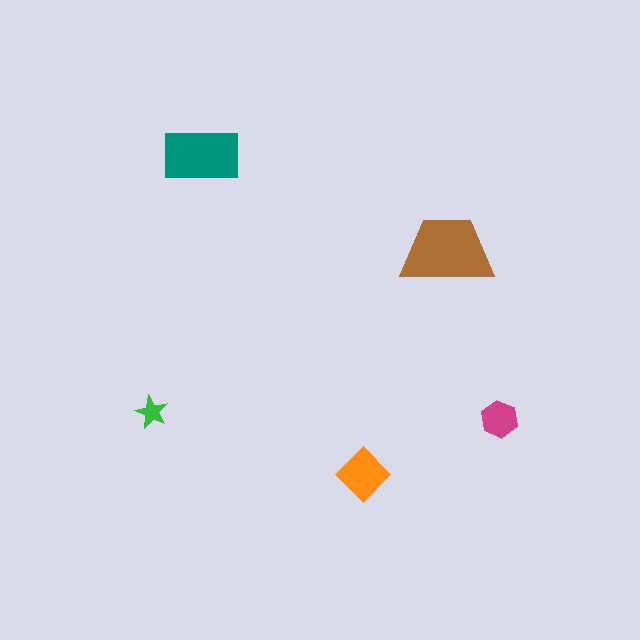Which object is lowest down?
The orange diamond is bottommost.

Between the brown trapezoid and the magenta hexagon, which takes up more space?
The brown trapezoid.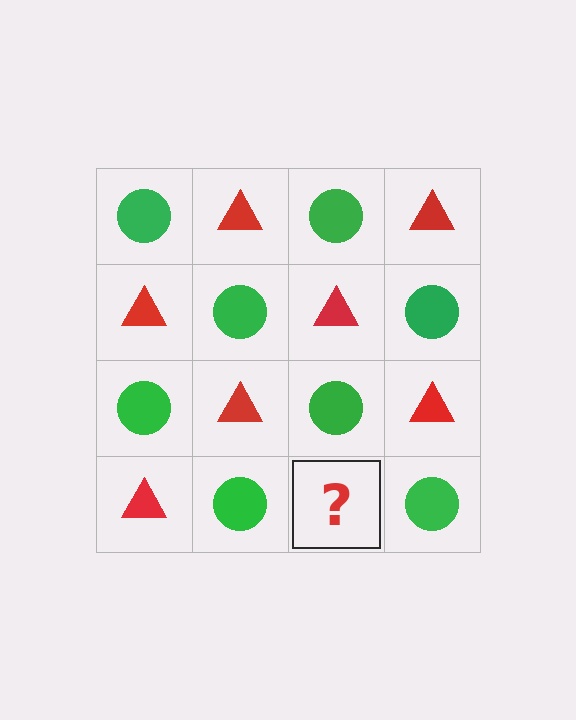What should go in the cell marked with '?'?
The missing cell should contain a red triangle.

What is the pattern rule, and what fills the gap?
The rule is that it alternates green circle and red triangle in a checkerboard pattern. The gap should be filled with a red triangle.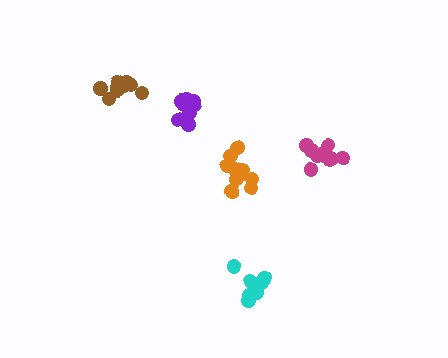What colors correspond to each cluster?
The clusters are colored: purple, cyan, orange, magenta, brown.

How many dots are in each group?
Group 1: 9 dots, Group 2: 8 dots, Group 3: 10 dots, Group 4: 9 dots, Group 5: 9 dots (45 total).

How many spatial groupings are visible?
There are 5 spatial groupings.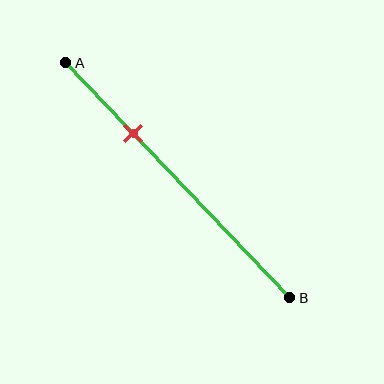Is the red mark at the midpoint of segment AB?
No, the mark is at about 30% from A, not at the 50% midpoint.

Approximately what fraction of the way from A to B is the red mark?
The red mark is approximately 30% of the way from A to B.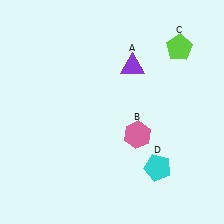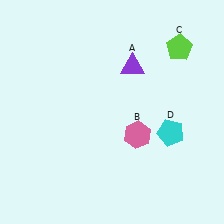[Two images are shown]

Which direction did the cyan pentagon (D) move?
The cyan pentagon (D) moved up.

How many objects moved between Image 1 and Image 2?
1 object moved between the two images.